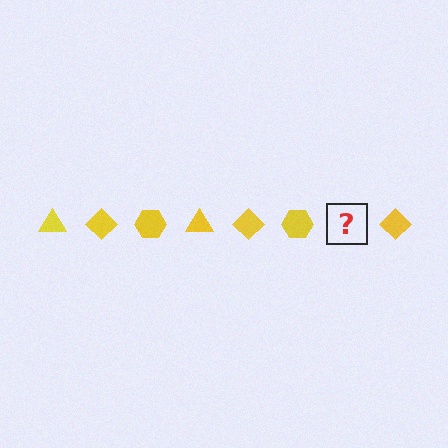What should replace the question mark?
The question mark should be replaced with a yellow triangle.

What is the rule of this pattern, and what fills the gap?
The rule is that the pattern cycles through triangle, diamond, hexagon shapes in yellow. The gap should be filled with a yellow triangle.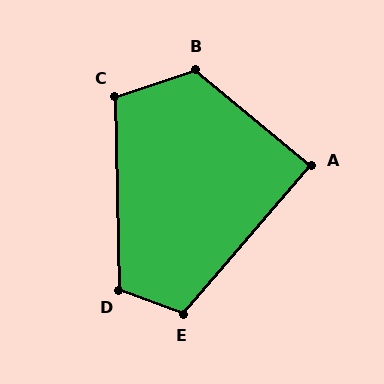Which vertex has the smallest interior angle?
A, at approximately 89 degrees.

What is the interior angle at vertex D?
Approximately 111 degrees (obtuse).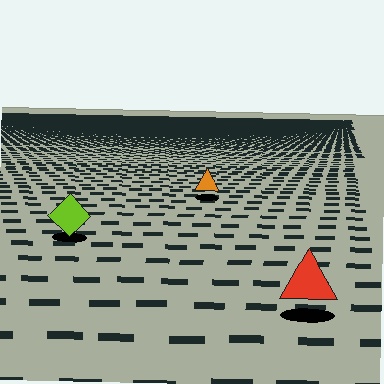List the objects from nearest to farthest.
From nearest to farthest: the red triangle, the lime diamond, the orange triangle.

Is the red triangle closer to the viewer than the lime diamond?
Yes. The red triangle is closer — you can tell from the texture gradient: the ground texture is coarser near it.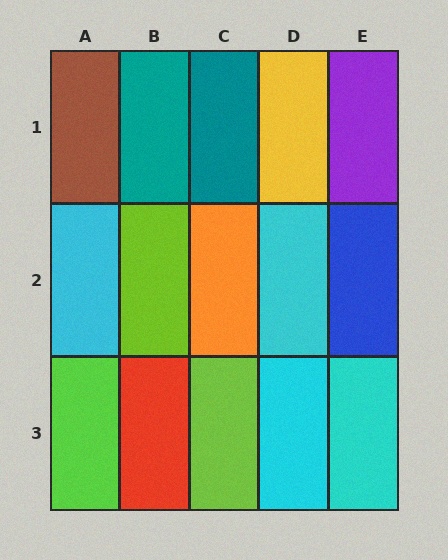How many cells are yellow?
1 cell is yellow.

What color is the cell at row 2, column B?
Lime.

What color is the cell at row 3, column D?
Cyan.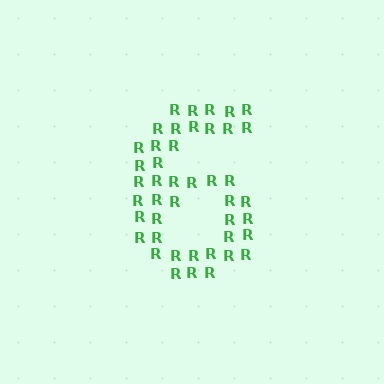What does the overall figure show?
The overall figure shows the digit 6.